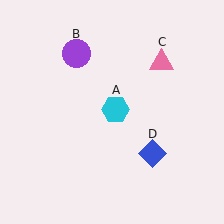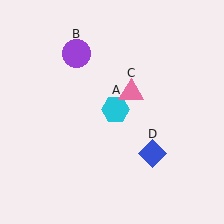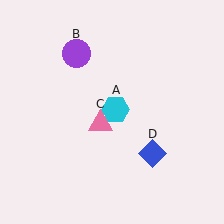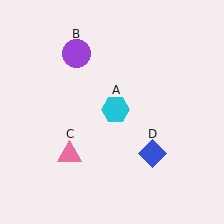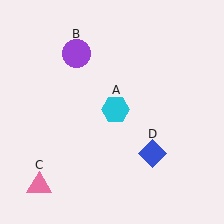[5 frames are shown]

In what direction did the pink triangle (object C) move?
The pink triangle (object C) moved down and to the left.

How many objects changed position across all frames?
1 object changed position: pink triangle (object C).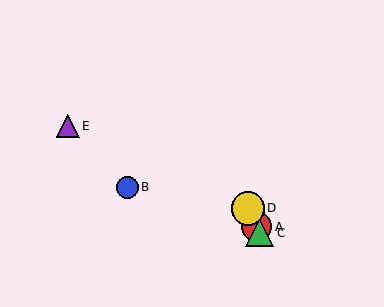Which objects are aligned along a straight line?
Objects A, C, D are aligned along a straight line.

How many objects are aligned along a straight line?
3 objects (A, C, D) are aligned along a straight line.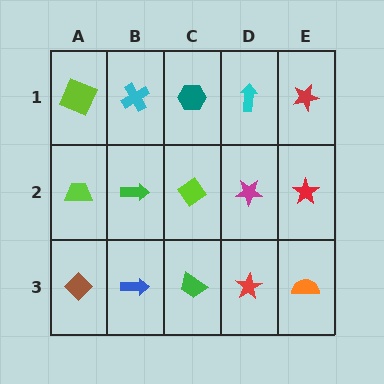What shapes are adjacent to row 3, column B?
A green arrow (row 2, column B), a brown diamond (row 3, column A), a green trapezoid (row 3, column C).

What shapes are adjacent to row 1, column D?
A magenta star (row 2, column D), a teal hexagon (row 1, column C), a red star (row 1, column E).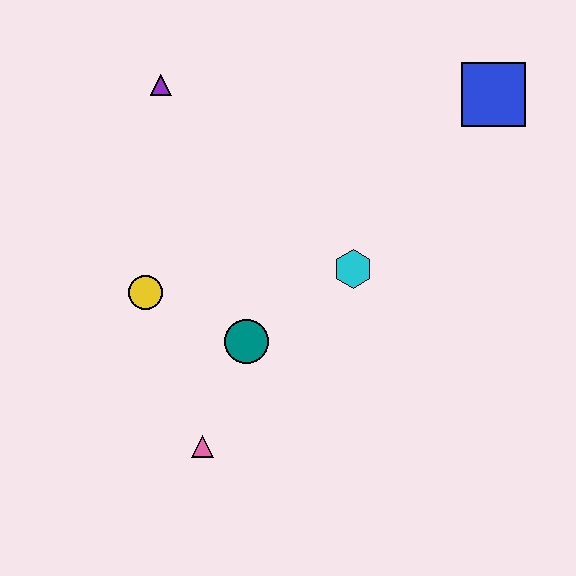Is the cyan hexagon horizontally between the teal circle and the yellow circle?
No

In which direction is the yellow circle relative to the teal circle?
The yellow circle is to the left of the teal circle.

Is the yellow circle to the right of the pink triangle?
No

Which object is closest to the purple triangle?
The yellow circle is closest to the purple triangle.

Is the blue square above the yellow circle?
Yes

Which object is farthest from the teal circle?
The blue square is farthest from the teal circle.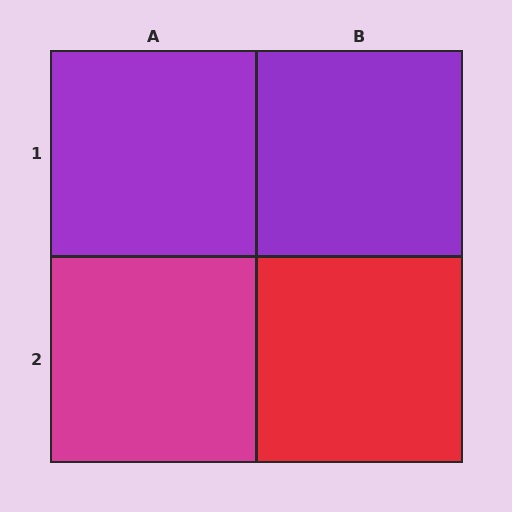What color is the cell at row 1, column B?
Purple.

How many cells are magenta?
1 cell is magenta.